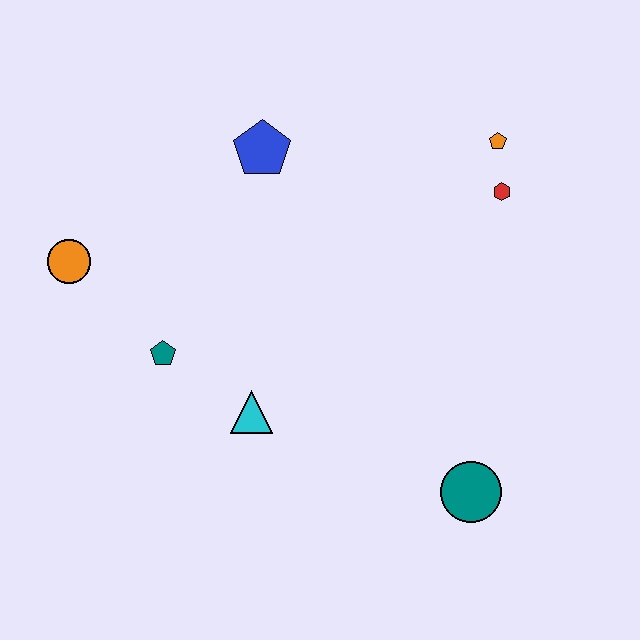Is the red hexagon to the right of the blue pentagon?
Yes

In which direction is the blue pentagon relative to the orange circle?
The blue pentagon is to the right of the orange circle.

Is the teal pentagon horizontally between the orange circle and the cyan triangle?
Yes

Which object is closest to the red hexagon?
The orange pentagon is closest to the red hexagon.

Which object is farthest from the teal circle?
The orange circle is farthest from the teal circle.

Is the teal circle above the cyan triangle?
No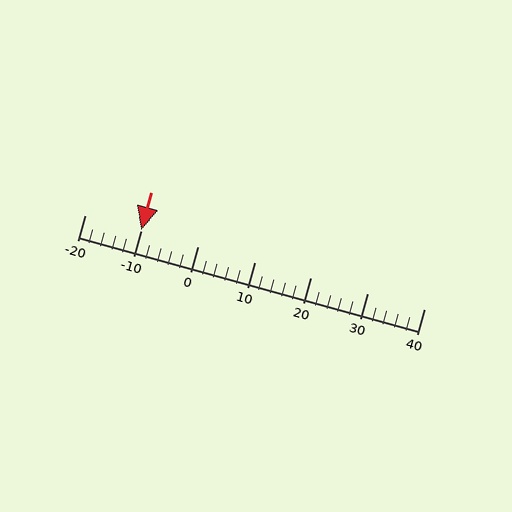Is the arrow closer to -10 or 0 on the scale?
The arrow is closer to -10.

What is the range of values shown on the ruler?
The ruler shows values from -20 to 40.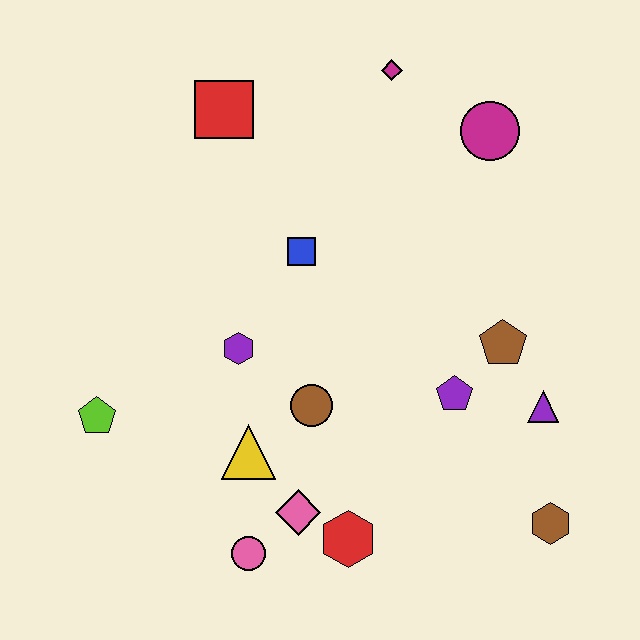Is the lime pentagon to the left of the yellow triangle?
Yes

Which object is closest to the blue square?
The purple hexagon is closest to the blue square.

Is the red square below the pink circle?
No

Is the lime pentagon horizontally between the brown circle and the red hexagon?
No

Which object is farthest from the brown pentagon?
The lime pentagon is farthest from the brown pentagon.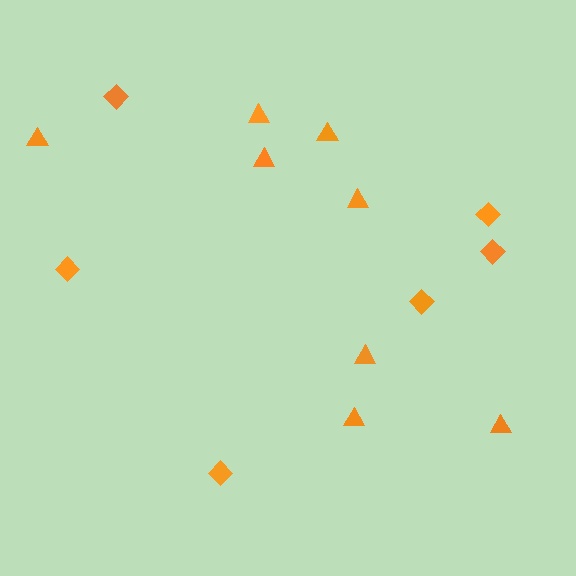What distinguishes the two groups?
There are 2 groups: one group of triangles (8) and one group of diamonds (6).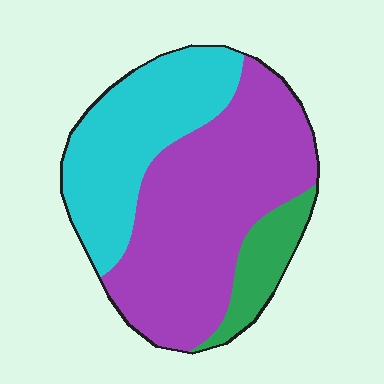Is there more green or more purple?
Purple.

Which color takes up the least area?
Green, at roughly 10%.